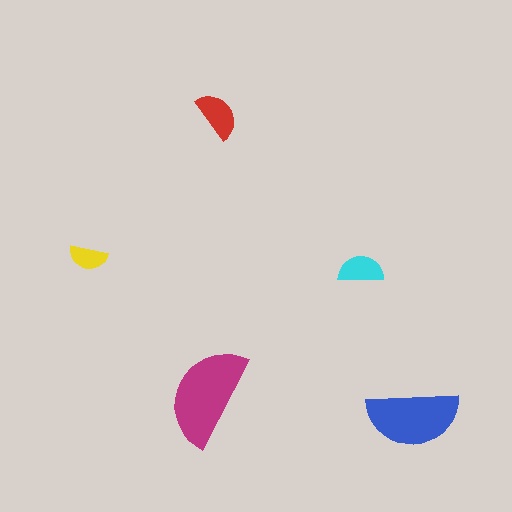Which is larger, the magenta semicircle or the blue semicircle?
The magenta one.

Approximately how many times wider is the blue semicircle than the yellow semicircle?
About 2.5 times wider.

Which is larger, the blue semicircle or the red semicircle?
The blue one.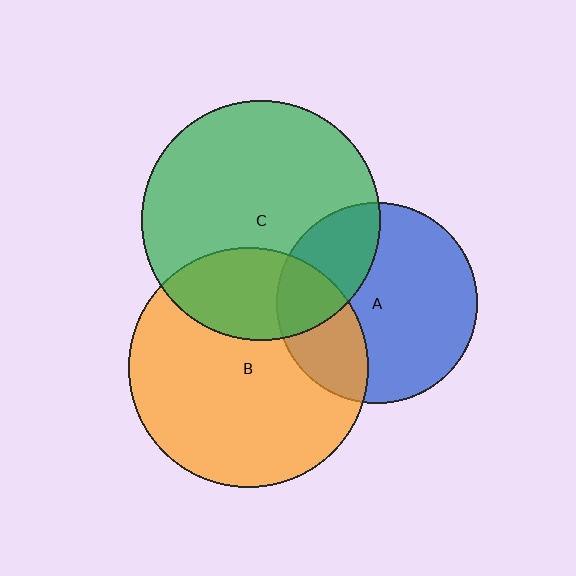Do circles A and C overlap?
Yes.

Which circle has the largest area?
Circle B (orange).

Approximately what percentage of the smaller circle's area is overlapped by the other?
Approximately 30%.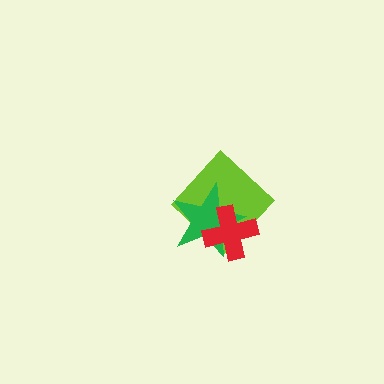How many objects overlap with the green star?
2 objects overlap with the green star.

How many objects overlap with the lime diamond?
2 objects overlap with the lime diamond.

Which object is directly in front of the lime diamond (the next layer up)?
The green star is directly in front of the lime diamond.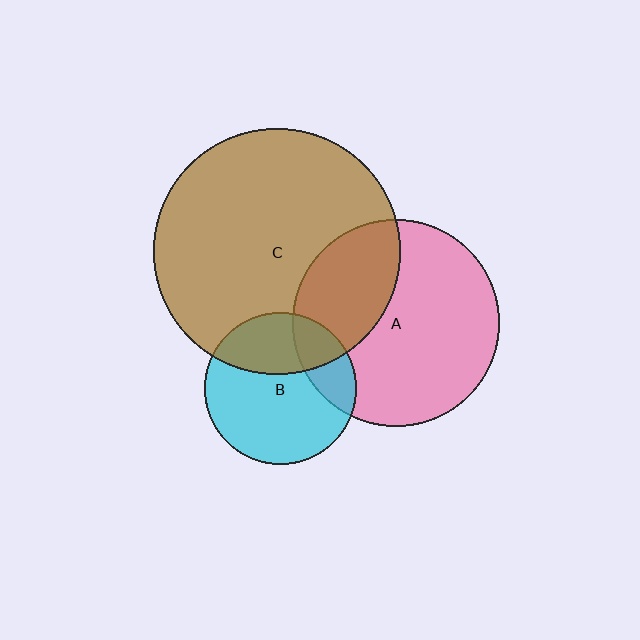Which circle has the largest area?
Circle C (brown).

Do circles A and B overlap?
Yes.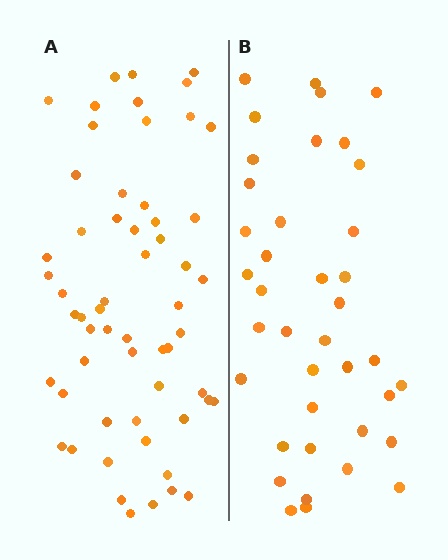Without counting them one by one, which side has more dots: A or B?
Region A (the left region) has more dots.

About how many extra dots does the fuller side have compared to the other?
Region A has approximately 20 more dots than region B.